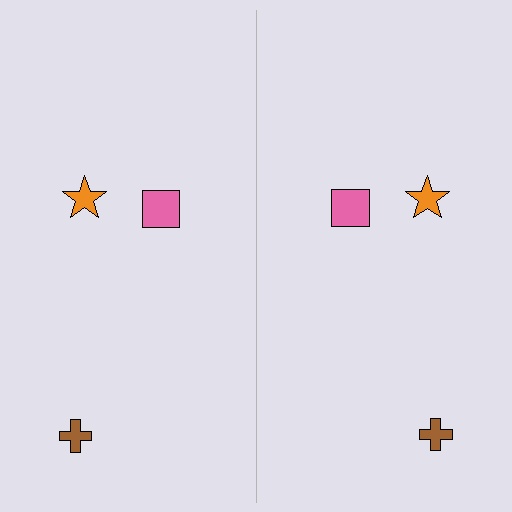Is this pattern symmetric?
Yes, this pattern has bilateral (reflection) symmetry.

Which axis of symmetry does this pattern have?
The pattern has a vertical axis of symmetry running through the center of the image.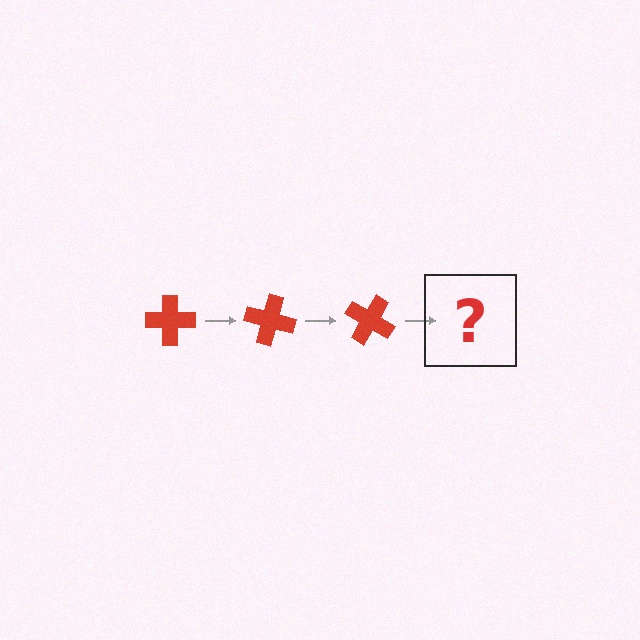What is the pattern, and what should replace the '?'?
The pattern is that the cross rotates 15 degrees each step. The '?' should be a red cross rotated 45 degrees.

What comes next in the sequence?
The next element should be a red cross rotated 45 degrees.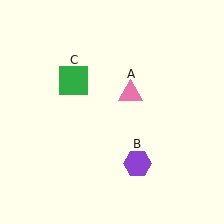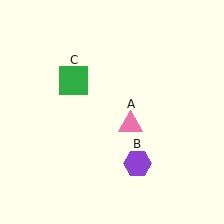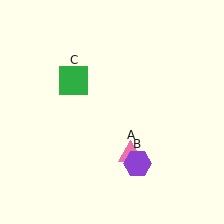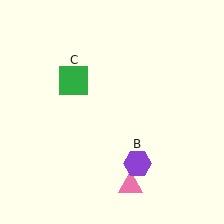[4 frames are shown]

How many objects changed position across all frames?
1 object changed position: pink triangle (object A).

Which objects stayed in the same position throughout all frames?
Purple hexagon (object B) and green square (object C) remained stationary.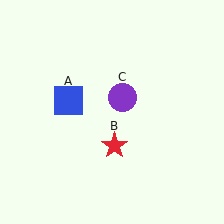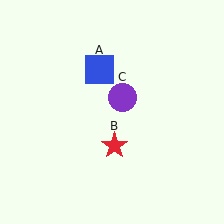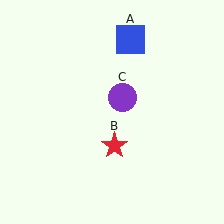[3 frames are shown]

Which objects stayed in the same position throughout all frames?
Red star (object B) and purple circle (object C) remained stationary.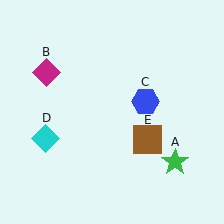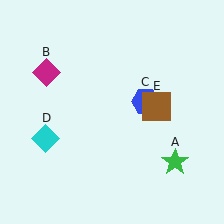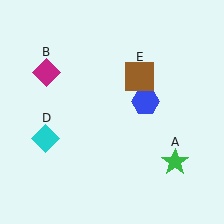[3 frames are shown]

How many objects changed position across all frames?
1 object changed position: brown square (object E).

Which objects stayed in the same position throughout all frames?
Green star (object A) and magenta diamond (object B) and blue hexagon (object C) and cyan diamond (object D) remained stationary.